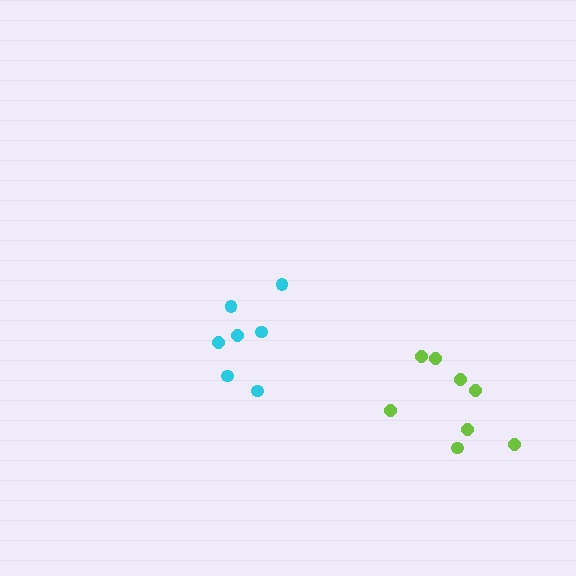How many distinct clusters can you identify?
There are 2 distinct clusters.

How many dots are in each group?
Group 1: 7 dots, Group 2: 8 dots (15 total).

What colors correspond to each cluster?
The clusters are colored: cyan, lime.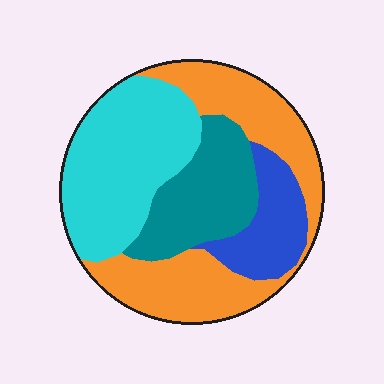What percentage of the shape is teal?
Teal covers 20% of the shape.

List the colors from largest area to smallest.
From largest to smallest: orange, cyan, teal, blue.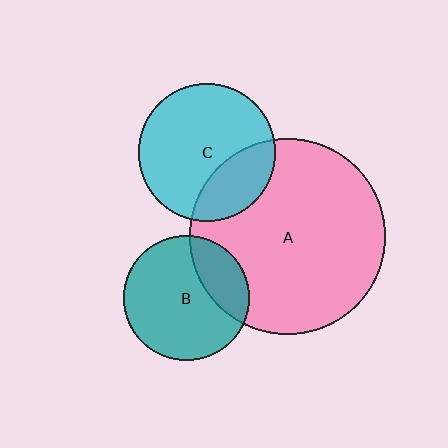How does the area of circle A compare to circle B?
Approximately 2.5 times.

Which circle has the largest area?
Circle A (pink).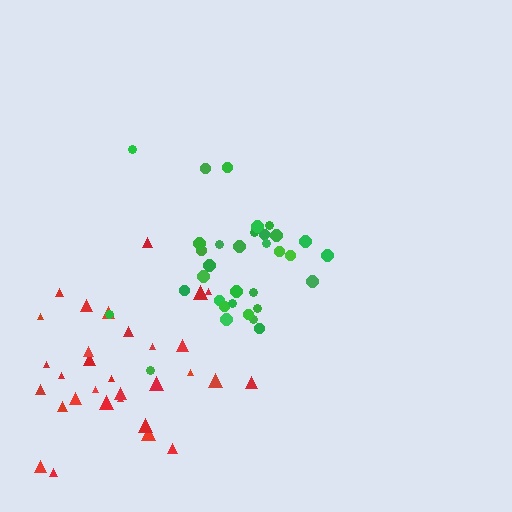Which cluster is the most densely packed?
Green.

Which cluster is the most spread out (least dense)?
Red.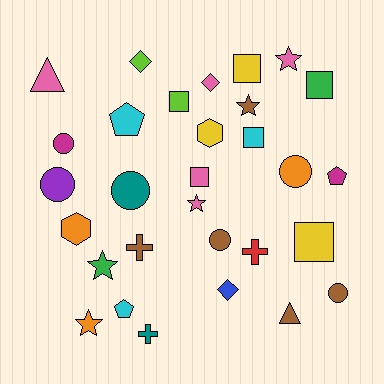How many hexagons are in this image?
There are 2 hexagons.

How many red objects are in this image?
There is 1 red object.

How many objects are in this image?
There are 30 objects.